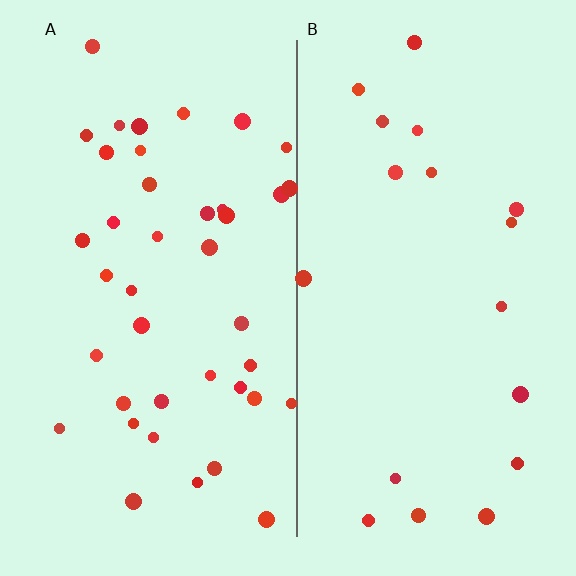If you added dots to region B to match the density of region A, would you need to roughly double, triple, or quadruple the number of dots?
Approximately double.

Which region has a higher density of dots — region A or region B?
A (the left).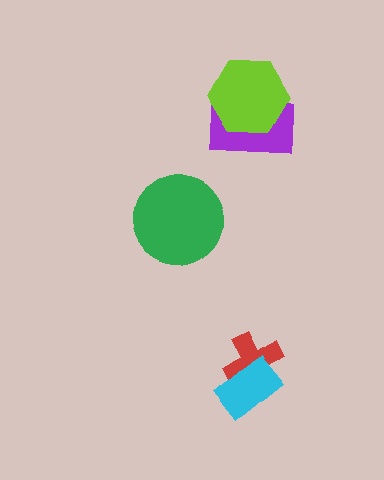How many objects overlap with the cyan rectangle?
1 object overlaps with the cyan rectangle.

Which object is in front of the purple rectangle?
The lime hexagon is in front of the purple rectangle.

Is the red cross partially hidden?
Yes, it is partially covered by another shape.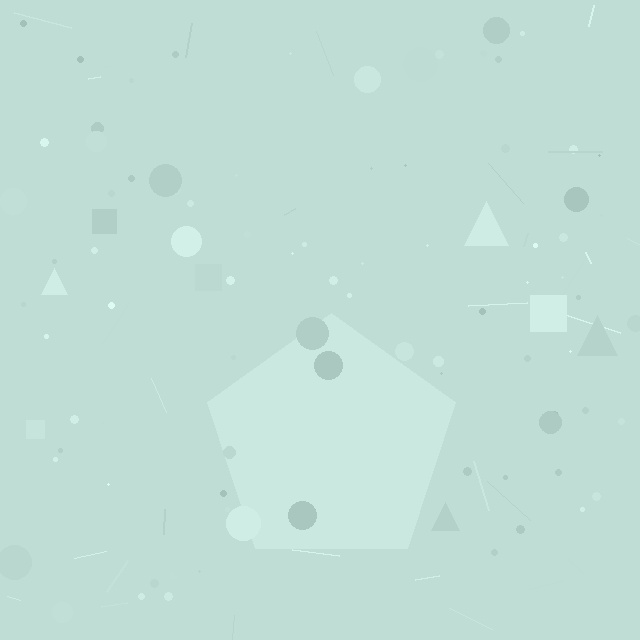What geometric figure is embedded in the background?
A pentagon is embedded in the background.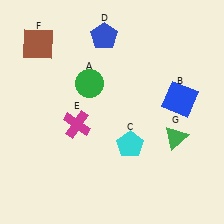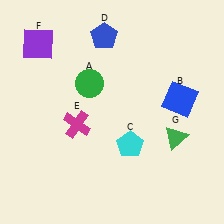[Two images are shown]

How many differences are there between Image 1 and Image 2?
There is 1 difference between the two images.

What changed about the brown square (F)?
In Image 1, F is brown. In Image 2, it changed to purple.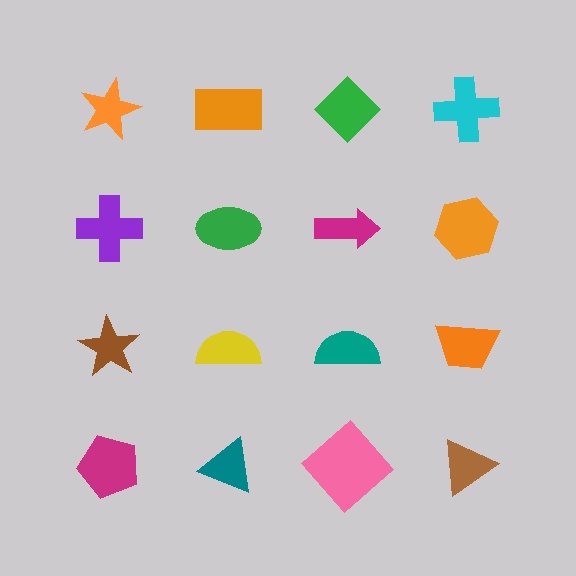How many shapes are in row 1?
4 shapes.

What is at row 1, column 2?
An orange rectangle.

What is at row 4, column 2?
A teal triangle.